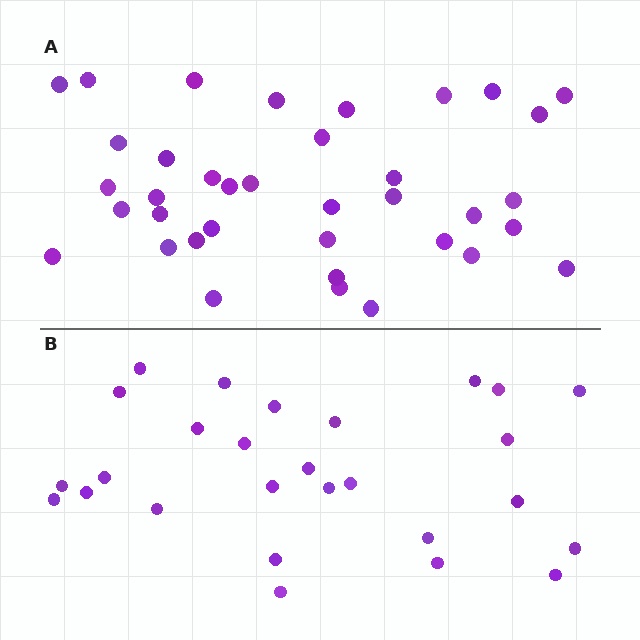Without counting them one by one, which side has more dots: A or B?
Region A (the top region) has more dots.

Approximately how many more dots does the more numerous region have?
Region A has roughly 10 or so more dots than region B.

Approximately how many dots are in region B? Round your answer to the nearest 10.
About 30 dots. (The exact count is 27, which rounds to 30.)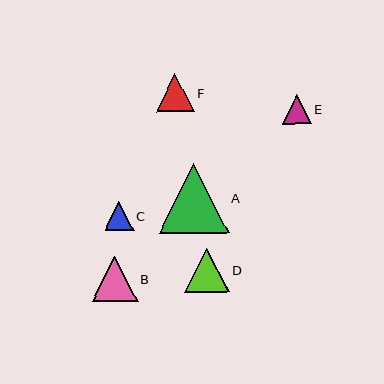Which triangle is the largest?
Triangle A is the largest with a size of approximately 70 pixels.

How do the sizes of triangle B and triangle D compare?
Triangle B and triangle D are approximately the same size.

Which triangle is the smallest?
Triangle E is the smallest with a size of approximately 28 pixels.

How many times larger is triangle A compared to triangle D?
Triangle A is approximately 1.6 times the size of triangle D.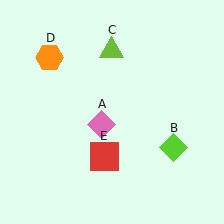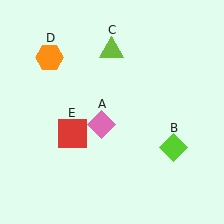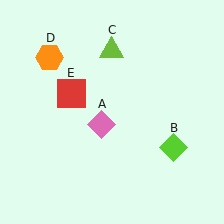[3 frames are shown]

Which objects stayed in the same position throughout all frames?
Pink diamond (object A) and lime diamond (object B) and lime triangle (object C) and orange hexagon (object D) remained stationary.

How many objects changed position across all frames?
1 object changed position: red square (object E).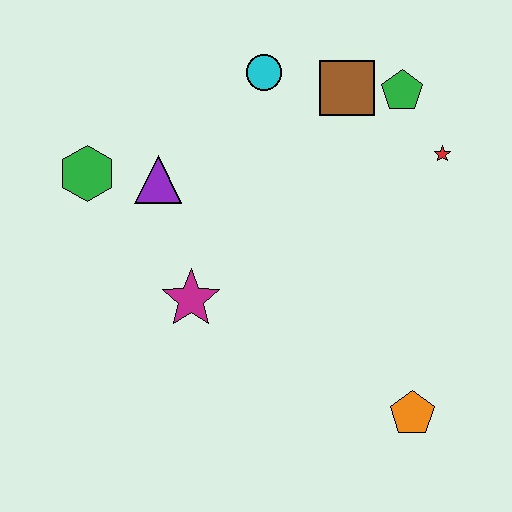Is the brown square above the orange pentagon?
Yes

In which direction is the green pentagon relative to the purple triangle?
The green pentagon is to the right of the purple triangle.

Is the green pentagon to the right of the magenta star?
Yes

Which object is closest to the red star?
The green pentagon is closest to the red star.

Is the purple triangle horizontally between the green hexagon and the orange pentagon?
Yes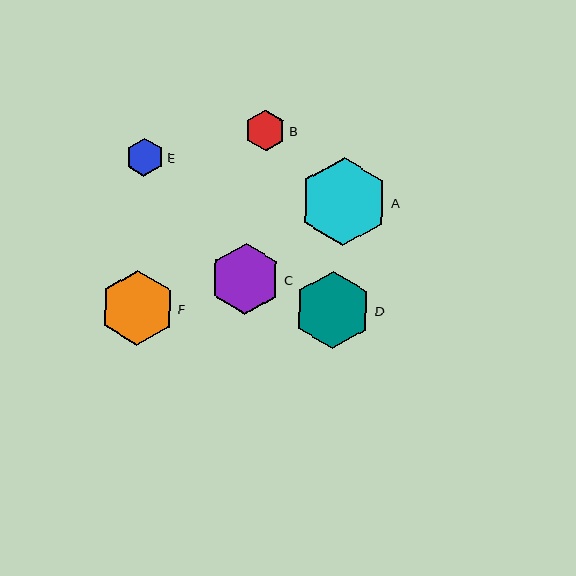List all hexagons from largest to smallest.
From largest to smallest: A, D, F, C, B, E.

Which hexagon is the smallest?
Hexagon E is the smallest with a size of approximately 38 pixels.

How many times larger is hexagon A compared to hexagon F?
Hexagon A is approximately 1.2 times the size of hexagon F.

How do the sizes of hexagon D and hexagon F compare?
Hexagon D and hexagon F are approximately the same size.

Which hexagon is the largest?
Hexagon A is the largest with a size of approximately 88 pixels.